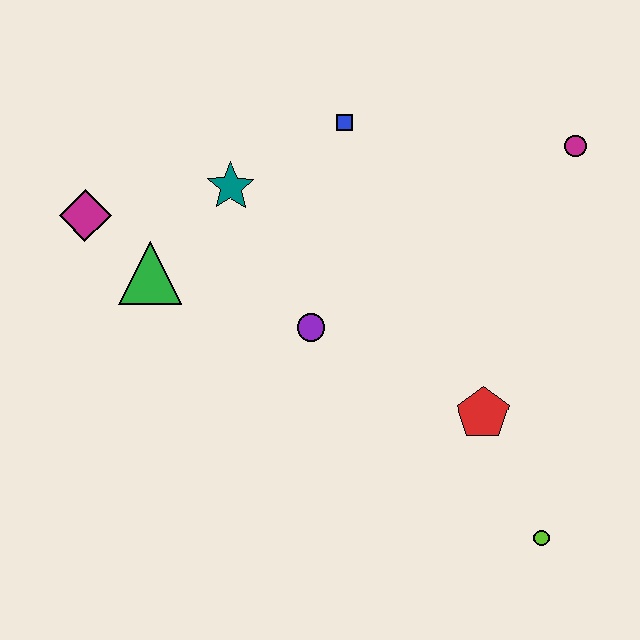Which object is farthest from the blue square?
The lime circle is farthest from the blue square.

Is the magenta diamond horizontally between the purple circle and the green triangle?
No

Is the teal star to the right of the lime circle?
No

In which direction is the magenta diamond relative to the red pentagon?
The magenta diamond is to the left of the red pentagon.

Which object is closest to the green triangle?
The magenta diamond is closest to the green triangle.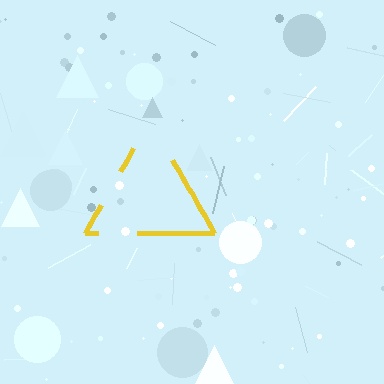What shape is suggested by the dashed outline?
The dashed outline suggests a triangle.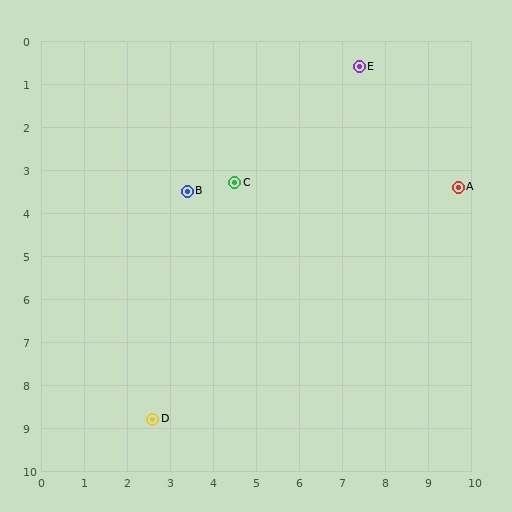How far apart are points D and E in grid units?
Points D and E are about 9.5 grid units apart.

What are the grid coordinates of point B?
Point B is at approximately (3.4, 3.5).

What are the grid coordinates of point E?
Point E is at approximately (7.4, 0.6).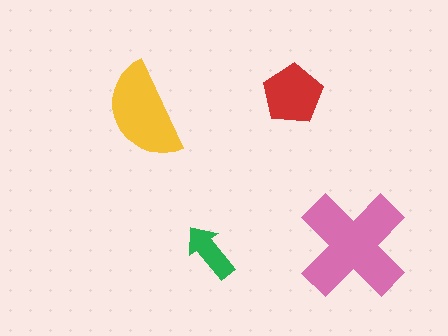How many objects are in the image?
There are 4 objects in the image.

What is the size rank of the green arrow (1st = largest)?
4th.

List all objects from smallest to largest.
The green arrow, the red pentagon, the yellow semicircle, the pink cross.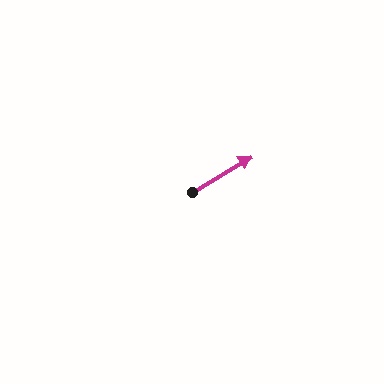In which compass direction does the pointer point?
Northeast.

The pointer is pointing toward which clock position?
Roughly 2 o'clock.